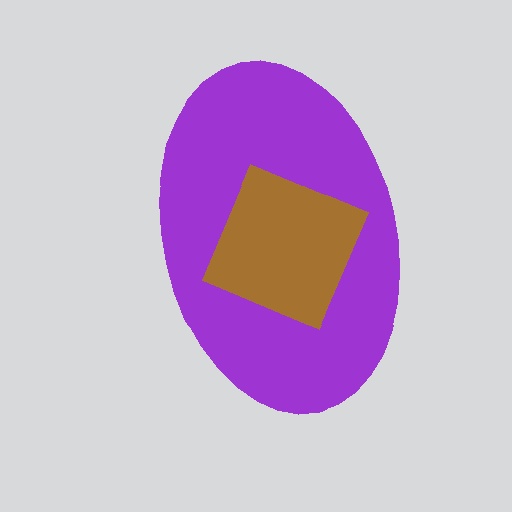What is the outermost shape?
The purple ellipse.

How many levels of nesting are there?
2.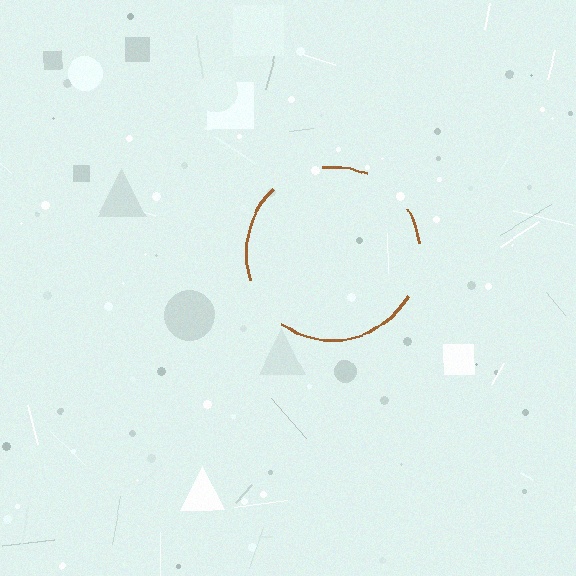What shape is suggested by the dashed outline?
The dashed outline suggests a circle.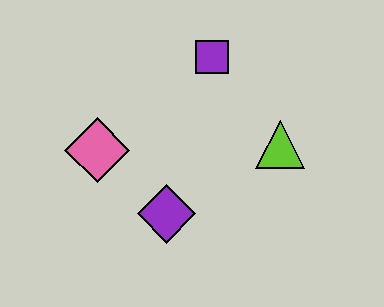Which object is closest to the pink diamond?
The purple diamond is closest to the pink diamond.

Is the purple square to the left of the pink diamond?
No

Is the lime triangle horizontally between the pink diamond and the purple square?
No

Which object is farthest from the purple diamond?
The purple square is farthest from the purple diamond.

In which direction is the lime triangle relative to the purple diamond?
The lime triangle is to the right of the purple diamond.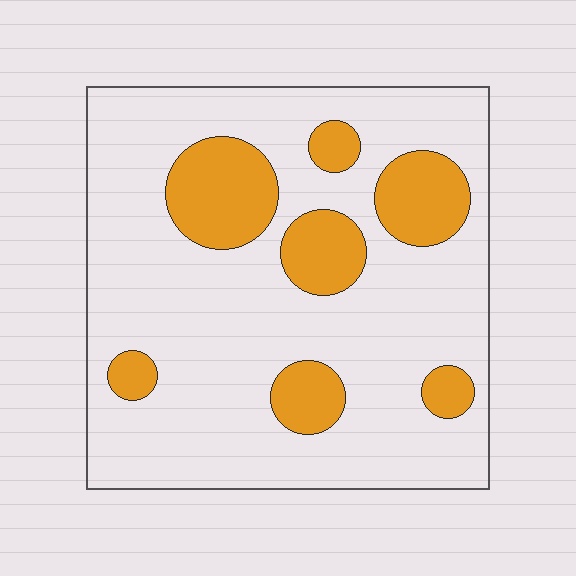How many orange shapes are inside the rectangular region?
7.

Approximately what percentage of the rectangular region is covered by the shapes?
Approximately 20%.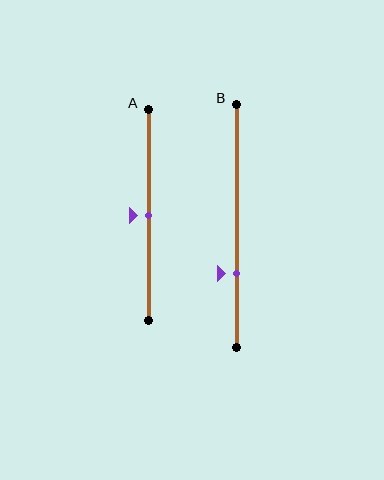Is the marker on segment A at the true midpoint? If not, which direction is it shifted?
Yes, the marker on segment A is at the true midpoint.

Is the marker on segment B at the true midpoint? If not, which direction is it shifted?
No, the marker on segment B is shifted downward by about 20% of the segment length.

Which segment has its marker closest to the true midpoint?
Segment A has its marker closest to the true midpoint.